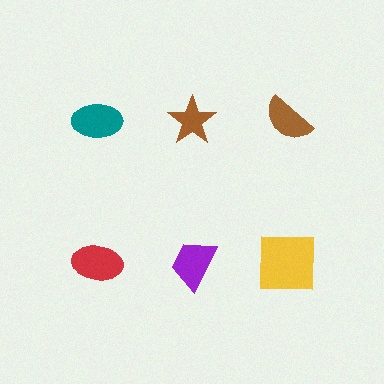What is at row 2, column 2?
A purple trapezoid.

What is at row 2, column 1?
A red ellipse.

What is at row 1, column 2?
A brown star.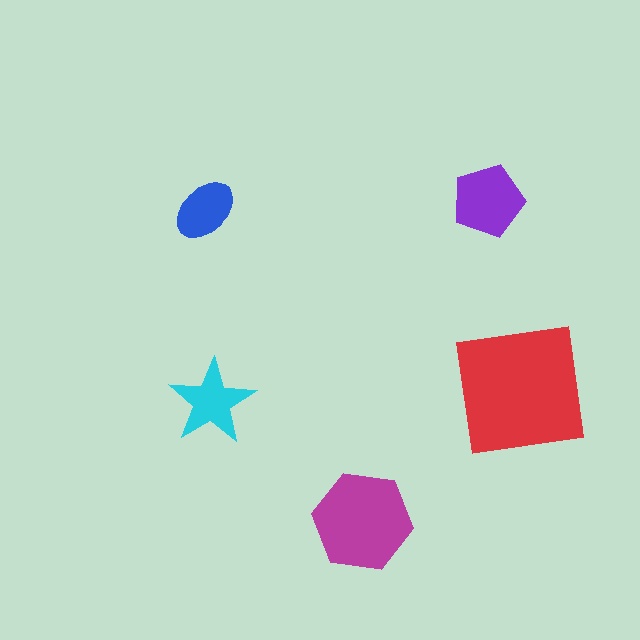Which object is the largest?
The red square.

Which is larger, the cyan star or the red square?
The red square.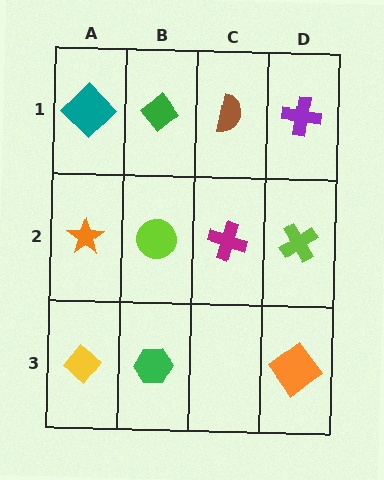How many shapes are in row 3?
3 shapes.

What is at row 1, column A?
A teal diamond.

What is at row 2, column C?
A magenta cross.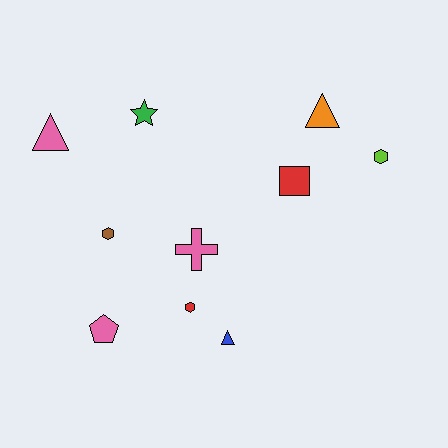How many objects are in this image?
There are 10 objects.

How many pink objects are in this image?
There are 3 pink objects.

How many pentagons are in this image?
There is 1 pentagon.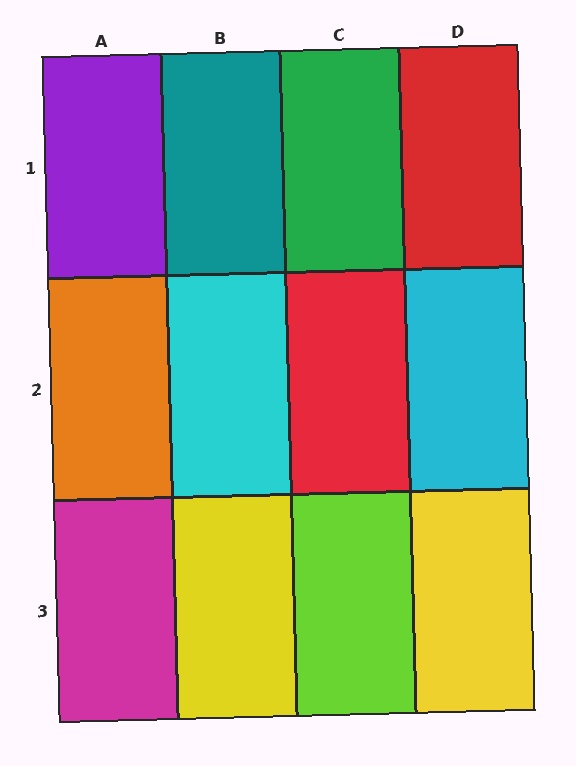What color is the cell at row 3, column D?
Yellow.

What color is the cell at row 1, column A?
Purple.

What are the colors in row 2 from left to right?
Orange, cyan, red, cyan.